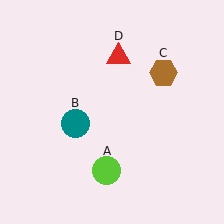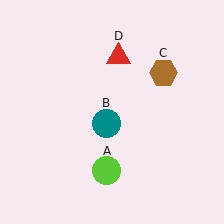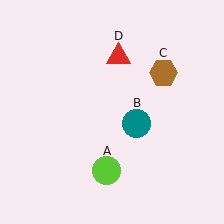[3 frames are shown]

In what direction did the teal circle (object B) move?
The teal circle (object B) moved right.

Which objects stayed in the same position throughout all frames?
Lime circle (object A) and brown hexagon (object C) and red triangle (object D) remained stationary.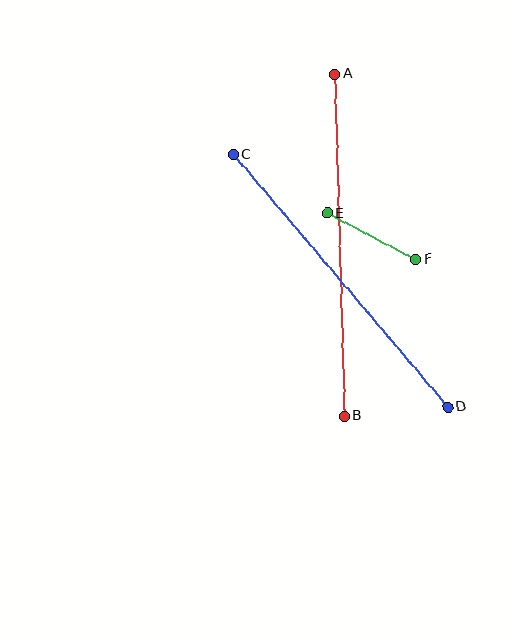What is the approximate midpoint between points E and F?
The midpoint is at approximately (371, 236) pixels.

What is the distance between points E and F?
The distance is approximately 100 pixels.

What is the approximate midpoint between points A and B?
The midpoint is at approximately (340, 245) pixels.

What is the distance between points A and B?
The distance is approximately 342 pixels.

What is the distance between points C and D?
The distance is approximately 331 pixels.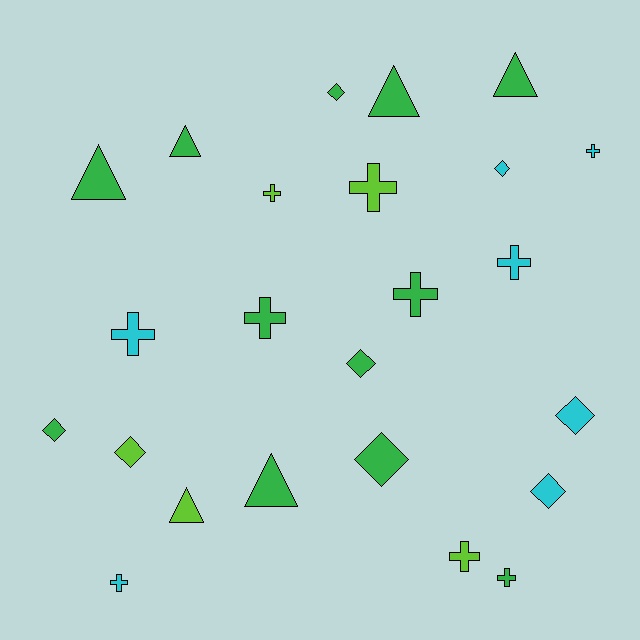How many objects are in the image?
There are 24 objects.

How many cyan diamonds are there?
There are 3 cyan diamonds.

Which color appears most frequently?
Green, with 12 objects.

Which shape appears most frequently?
Cross, with 10 objects.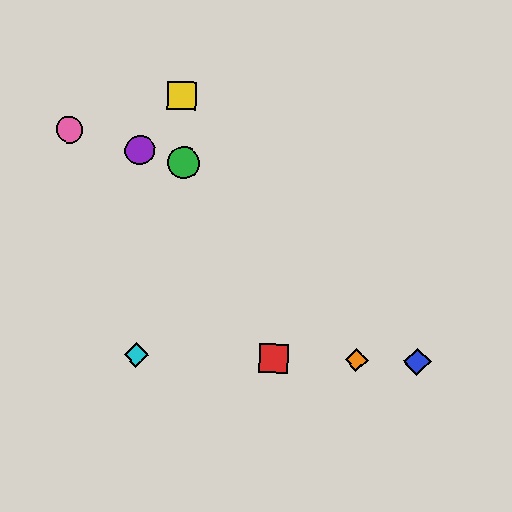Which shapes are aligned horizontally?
The red square, the blue diamond, the orange diamond, the cyan diamond are aligned horizontally.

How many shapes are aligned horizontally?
4 shapes (the red square, the blue diamond, the orange diamond, the cyan diamond) are aligned horizontally.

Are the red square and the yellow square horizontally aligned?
No, the red square is at y≈358 and the yellow square is at y≈96.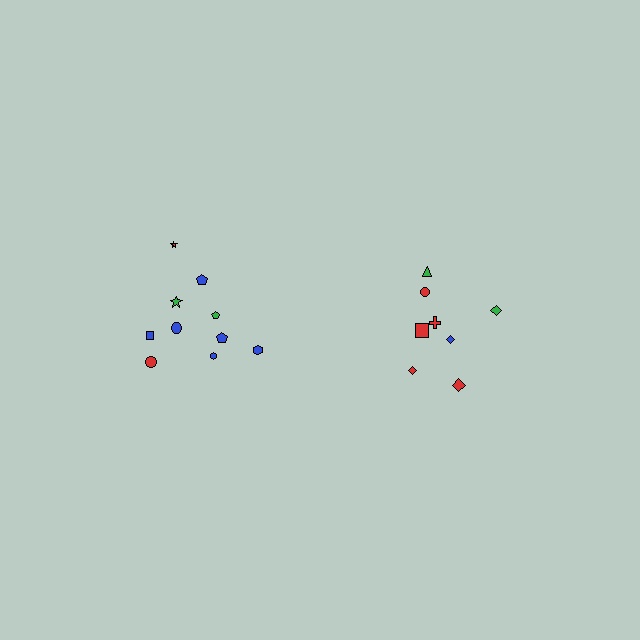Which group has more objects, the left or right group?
The left group.